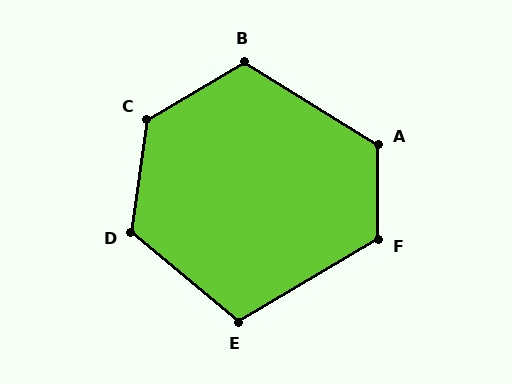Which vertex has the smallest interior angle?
E, at approximately 109 degrees.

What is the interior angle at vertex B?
Approximately 117 degrees (obtuse).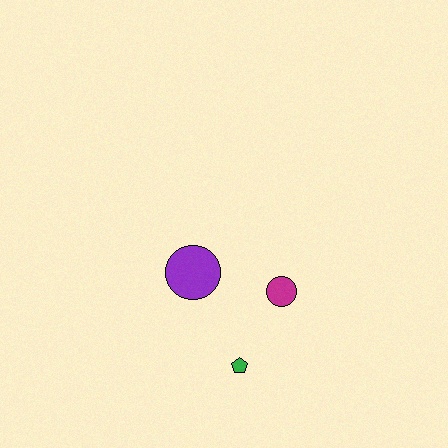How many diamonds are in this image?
There are no diamonds.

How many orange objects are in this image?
There are no orange objects.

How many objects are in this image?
There are 3 objects.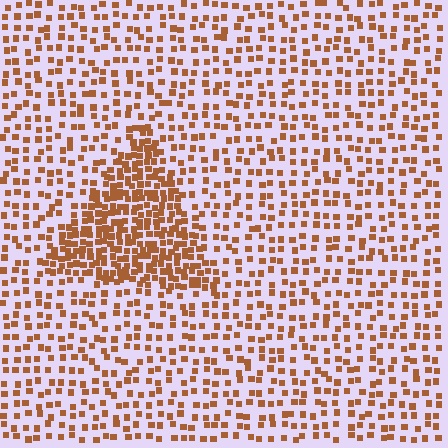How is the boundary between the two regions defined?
The boundary is defined by a change in element density (approximately 2.3x ratio). All elements are the same color, size, and shape.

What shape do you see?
I see a triangle.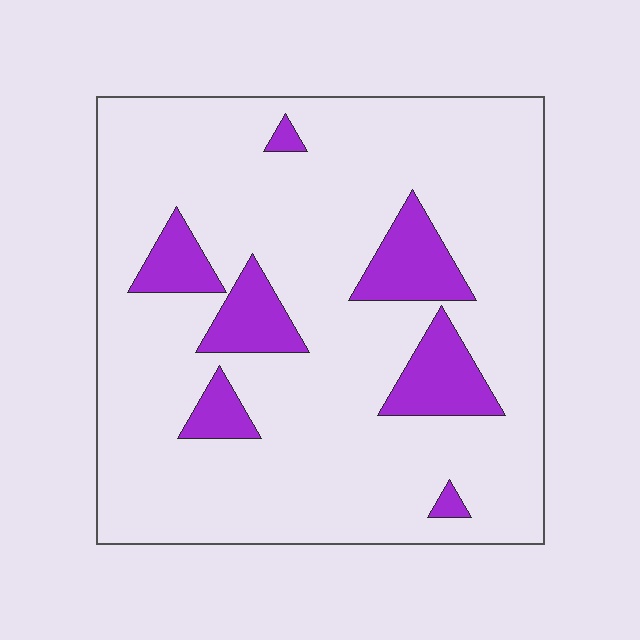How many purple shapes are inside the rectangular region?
7.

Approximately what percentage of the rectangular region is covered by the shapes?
Approximately 15%.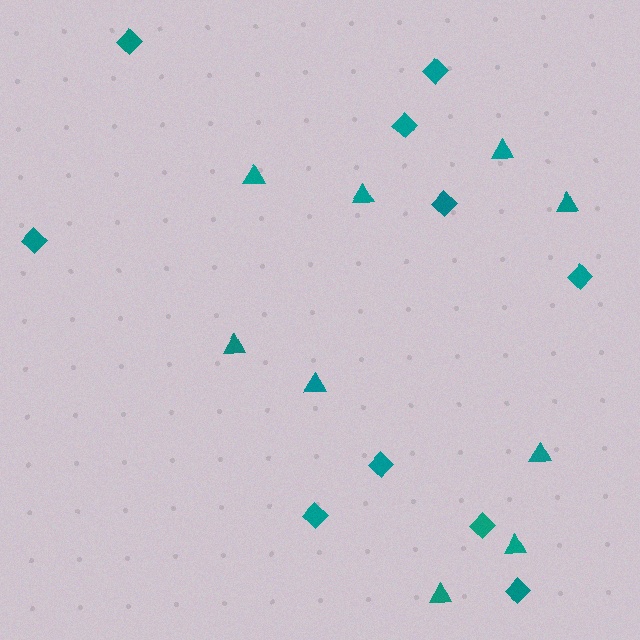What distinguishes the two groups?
There are 2 groups: one group of triangles (9) and one group of diamonds (10).